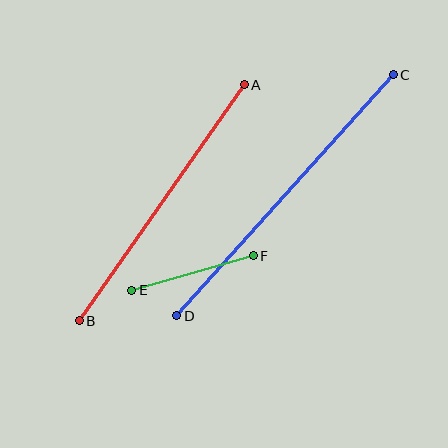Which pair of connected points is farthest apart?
Points C and D are farthest apart.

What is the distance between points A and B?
The distance is approximately 288 pixels.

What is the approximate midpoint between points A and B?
The midpoint is at approximately (162, 203) pixels.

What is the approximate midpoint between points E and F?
The midpoint is at approximately (192, 273) pixels.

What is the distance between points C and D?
The distance is approximately 324 pixels.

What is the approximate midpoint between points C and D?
The midpoint is at approximately (285, 195) pixels.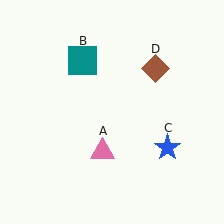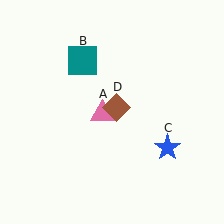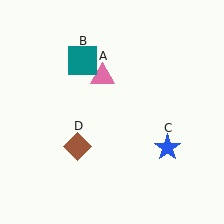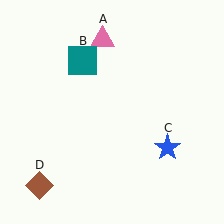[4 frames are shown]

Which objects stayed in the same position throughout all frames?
Teal square (object B) and blue star (object C) remained stationary.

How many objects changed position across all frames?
2 objects changed position: pink triangle (object A), brown diamond (object D).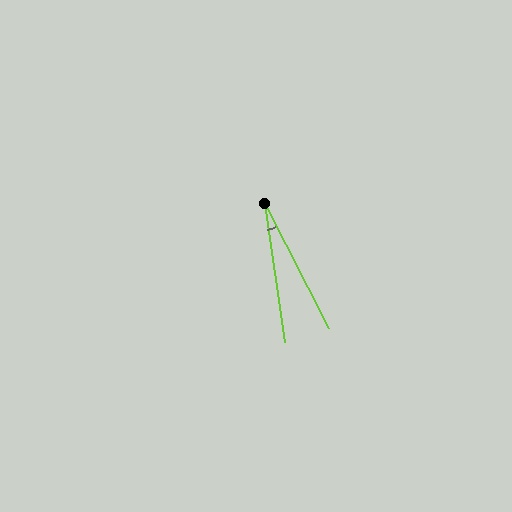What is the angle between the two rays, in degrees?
Approximately 19 degrees.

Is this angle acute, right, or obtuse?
It is acute.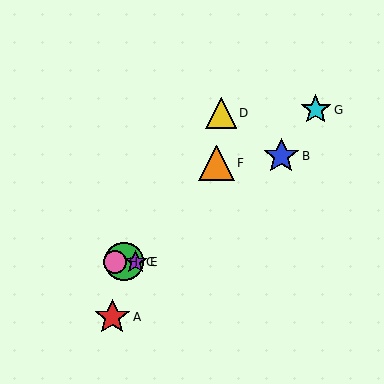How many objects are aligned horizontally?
3 objects (C, E, H) are aligned horizontally.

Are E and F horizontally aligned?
No, E is at y≈262 and F is at y≈163.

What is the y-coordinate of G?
Object G is at y≈110.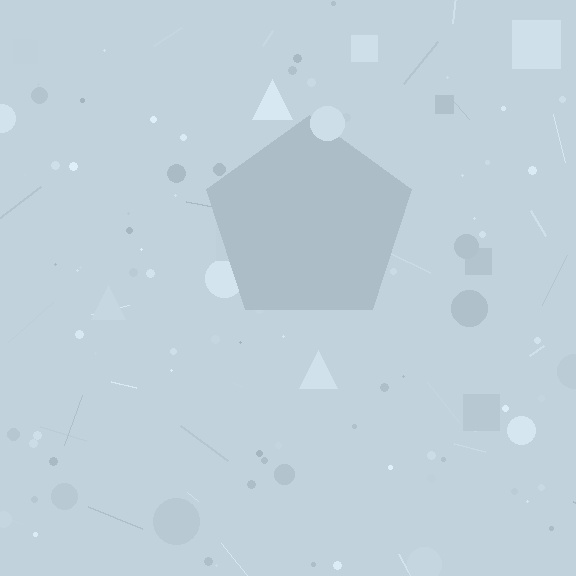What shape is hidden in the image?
A pentagon is hidden in the image.